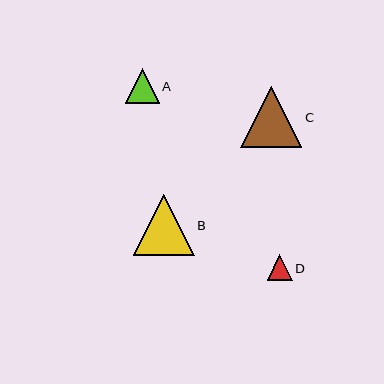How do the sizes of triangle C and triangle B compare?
Triangle C and triangle B are approximately the same size.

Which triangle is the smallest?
Triangle D is the smallest with a size of approximately 25 pixels.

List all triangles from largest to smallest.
From largest to smallest: C, B, A, D.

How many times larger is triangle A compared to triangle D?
Triangle A is approximately 1.4 times the size of triangle D.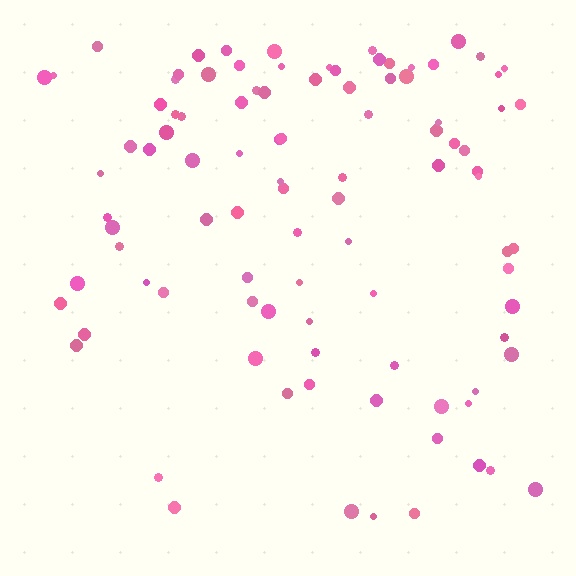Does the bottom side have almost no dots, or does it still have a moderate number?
Still a moderate number, just noticeably fewer than the top.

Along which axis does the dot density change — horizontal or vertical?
Vertical.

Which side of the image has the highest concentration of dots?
The top.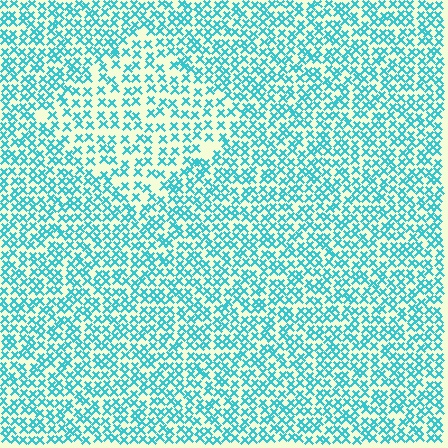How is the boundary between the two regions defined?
The boundary is defined by a change in element density (approximately 1.7x ratio). All elements are the same color, size, and shape.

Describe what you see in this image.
The image contains small cyan elements arranged at two different densities. A diamond-shaped region is visible where the elements are less densely packed than the surrounding area.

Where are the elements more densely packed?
The elements are more densely packed outside the diamond boundary.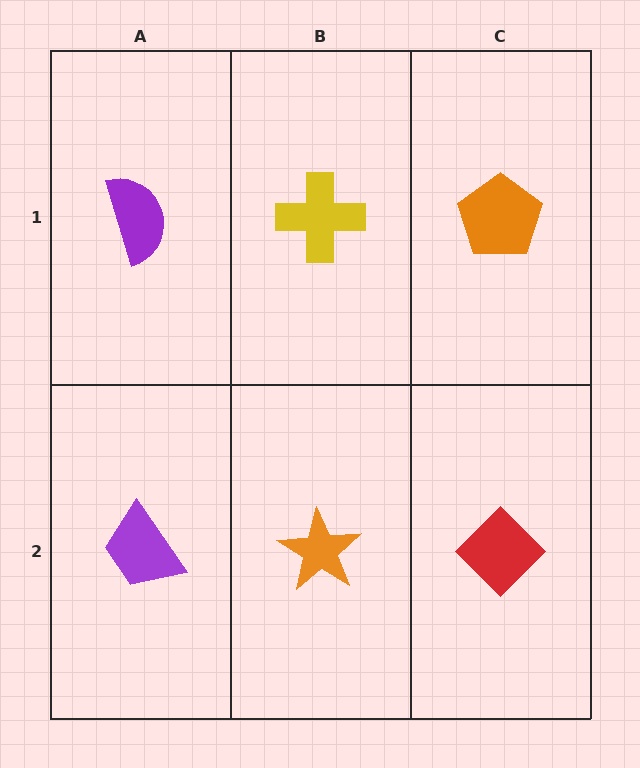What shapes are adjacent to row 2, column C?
An orange pentagon (row 1, column C), an orange star (row 2, column B).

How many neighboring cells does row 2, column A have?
2.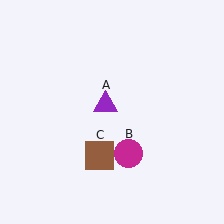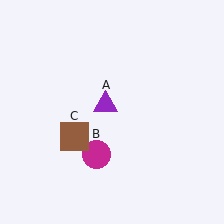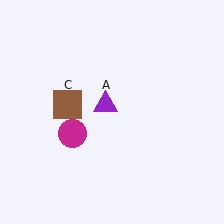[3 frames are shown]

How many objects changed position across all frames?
2 objects changed position: magenta circle (object B), brown square (object C).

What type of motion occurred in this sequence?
The magenta circle (object B), brown square (object C) rotated clockwise around the center of the scene.